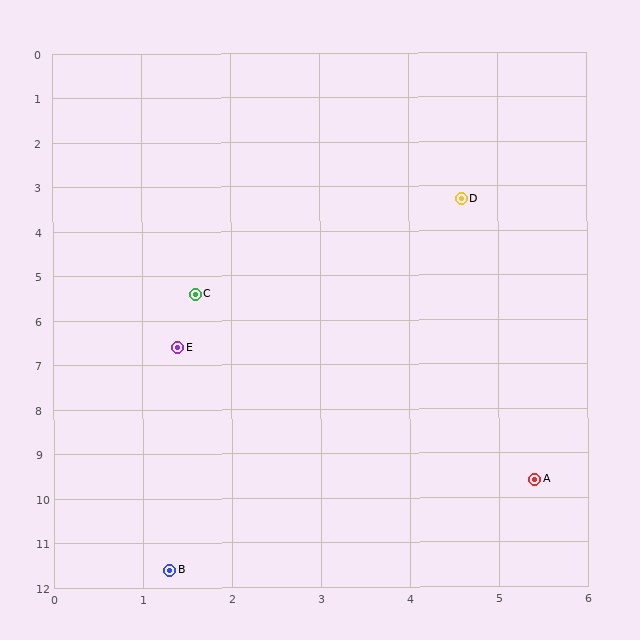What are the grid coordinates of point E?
Point E is at approximately (1.4, 6.6).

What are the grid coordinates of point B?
Point B is at approximately (1.3, 11.6).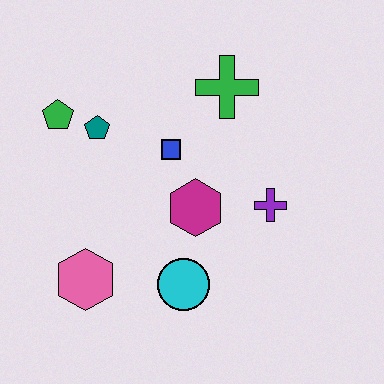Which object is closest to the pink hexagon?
The cyan circle is closest to the pink hexagon.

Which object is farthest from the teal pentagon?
The purple cross is farthest from the teal pentagon.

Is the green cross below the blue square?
No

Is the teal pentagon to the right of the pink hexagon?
Yes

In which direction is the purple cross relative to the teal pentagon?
The purple cross is to the right of the teal pentagon.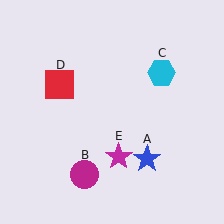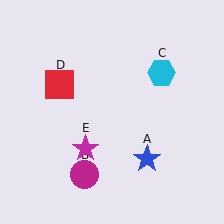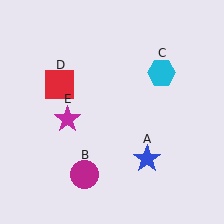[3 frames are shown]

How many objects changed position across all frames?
1 object changed position: magenta star (object E).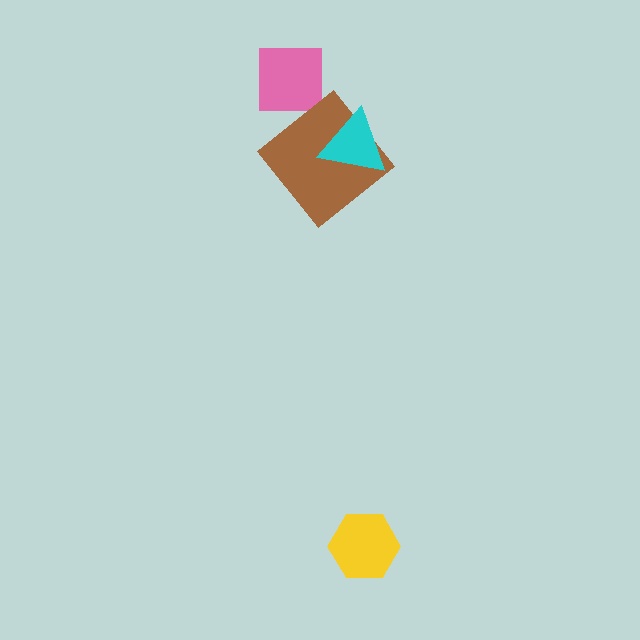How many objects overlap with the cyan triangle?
1 object overlaps with the cyan triangle.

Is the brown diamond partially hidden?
Yes, it is partially covered by another shape.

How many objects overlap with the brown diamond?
1 object overlaps with the brown diamond.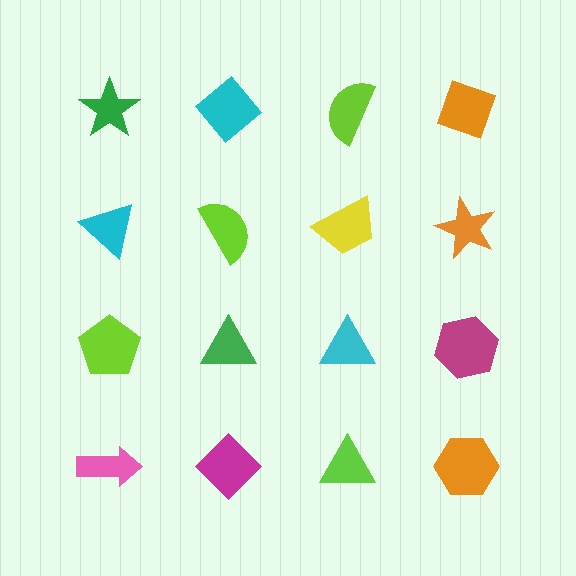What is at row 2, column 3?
A yellow trapezoid.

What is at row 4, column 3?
A lime triangle.